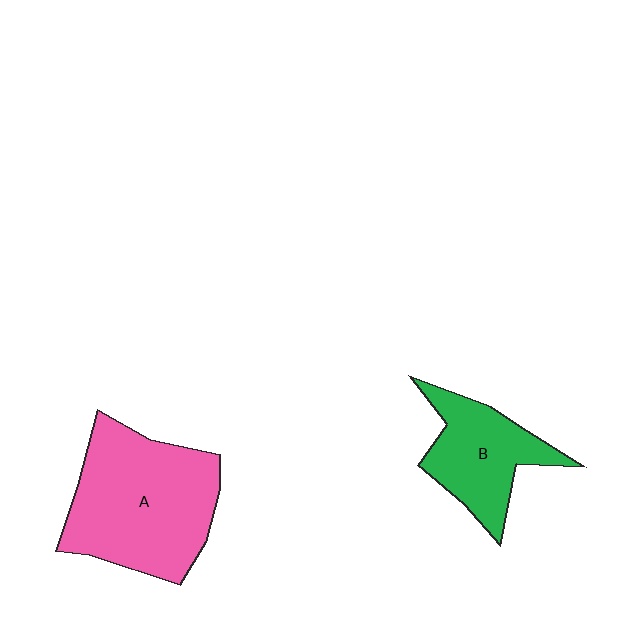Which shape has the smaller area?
Shape B (green).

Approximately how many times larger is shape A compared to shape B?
Approximately 1.7 times.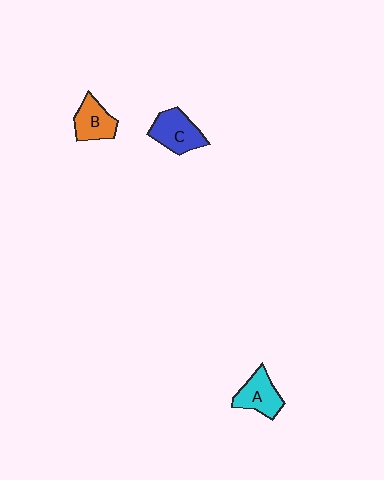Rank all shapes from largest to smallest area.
From largest to smallest: C (blue), A (cyan), B (orange).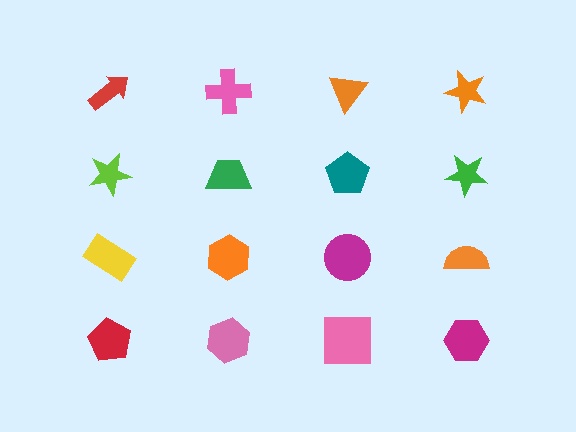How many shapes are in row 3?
4 shapes.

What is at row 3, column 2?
An orange hexagon.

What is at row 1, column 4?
An orange star.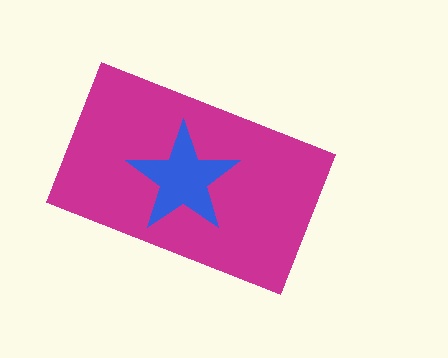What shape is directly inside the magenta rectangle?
The blue star.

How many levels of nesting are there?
2.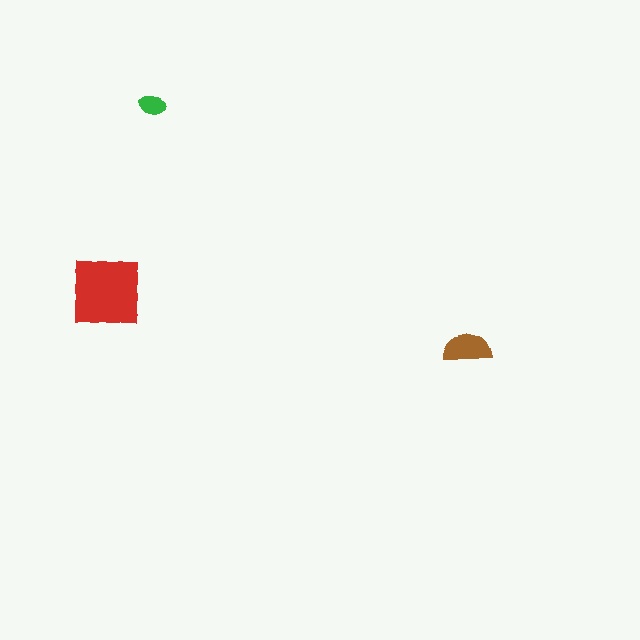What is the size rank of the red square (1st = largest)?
1st.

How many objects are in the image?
There are 3 objects in the image.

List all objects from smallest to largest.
The green ellipse, the brown semicircle, the red square.